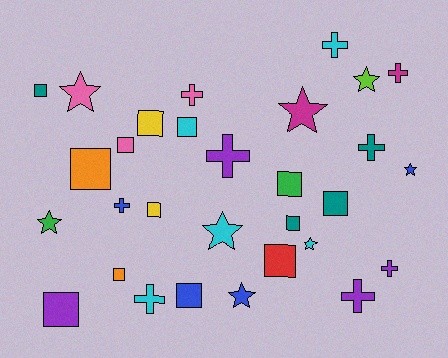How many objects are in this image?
There are 30 objects.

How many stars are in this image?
There are 8 stars.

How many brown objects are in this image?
There are no brown objects.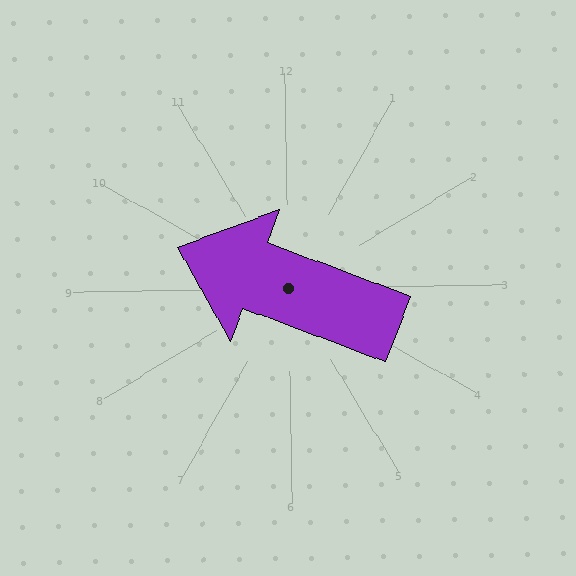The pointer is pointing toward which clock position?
Roughly 10 o'clock.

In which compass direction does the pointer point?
West.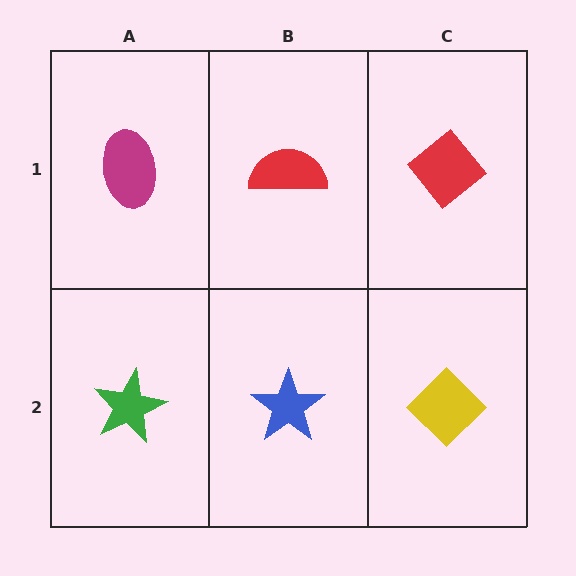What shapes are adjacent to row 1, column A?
A green star (row 2, column A), a red semicircle (row 1, column B).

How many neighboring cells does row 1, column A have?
2.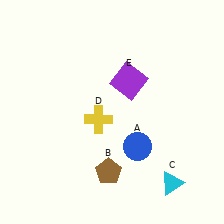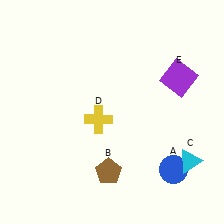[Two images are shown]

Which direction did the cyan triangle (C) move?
The cyan triangle (C) moved up.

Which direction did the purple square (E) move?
The purple square (E) moved right.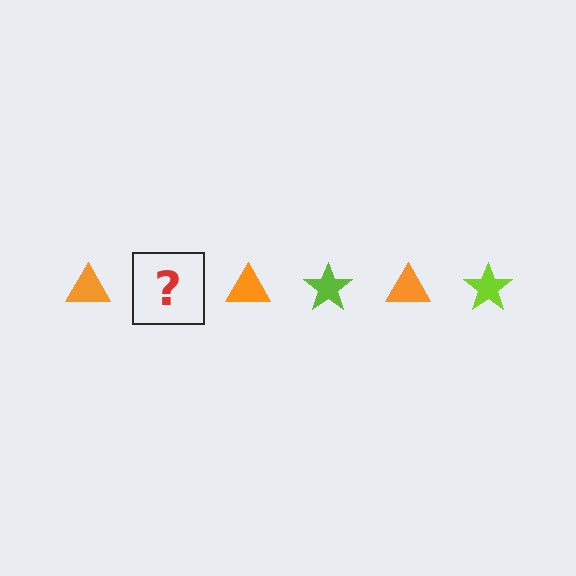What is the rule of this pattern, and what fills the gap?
The rule is that the pattern alternates between orange triangle and lime star. The gap should be filled with a lime star.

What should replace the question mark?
The question mark should be replaced with a lime star.